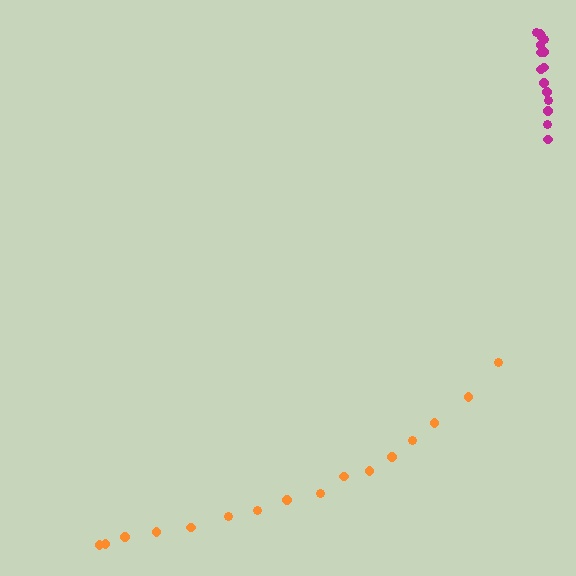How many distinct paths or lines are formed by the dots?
There are 2 distinct paths.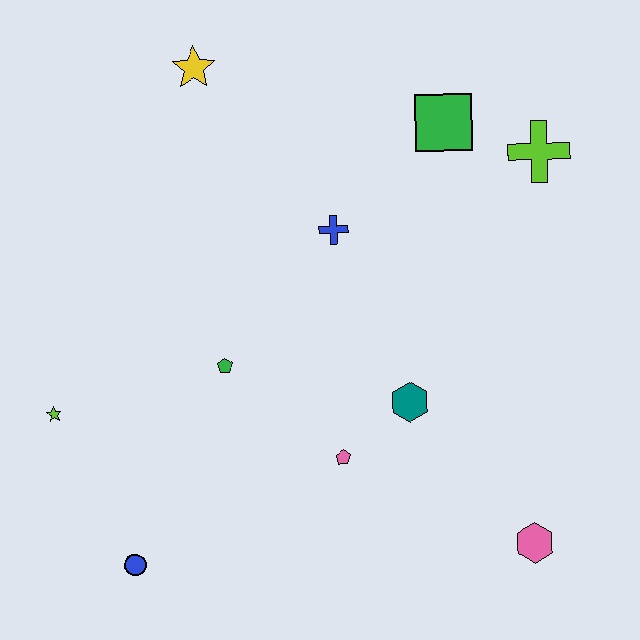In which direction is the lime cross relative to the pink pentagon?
The lime cross is above the pink pentagon.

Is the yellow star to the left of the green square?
Yes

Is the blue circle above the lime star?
No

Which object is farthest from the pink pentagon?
The yellow star is farthest from the pink pentagon.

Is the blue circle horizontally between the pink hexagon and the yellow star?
No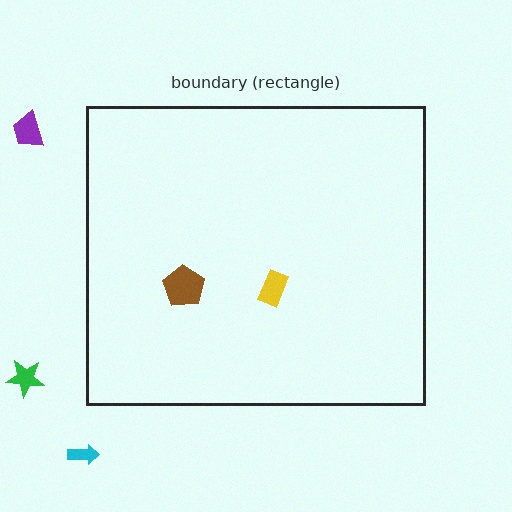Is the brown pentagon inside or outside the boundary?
Inside.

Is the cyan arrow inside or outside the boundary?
Outside.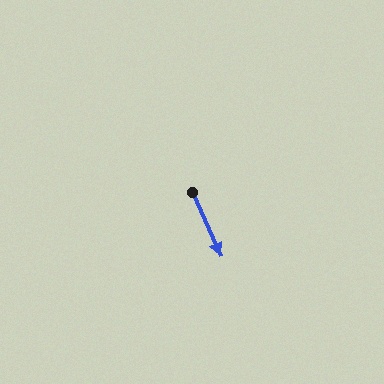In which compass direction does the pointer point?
Southeast.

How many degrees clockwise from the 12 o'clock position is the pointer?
Approximately 156 degrees.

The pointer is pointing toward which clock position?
Roughly 5 o'clock.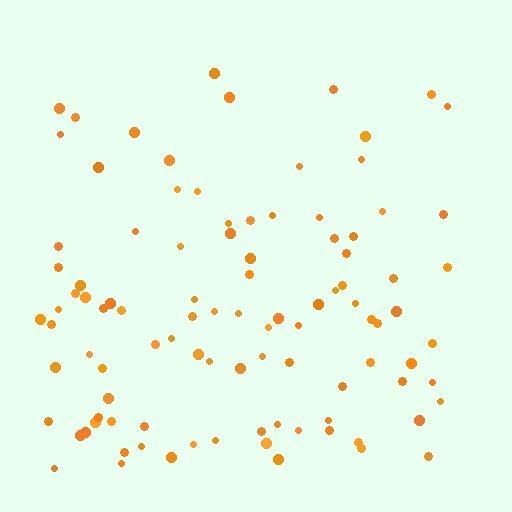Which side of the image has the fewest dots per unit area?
The top.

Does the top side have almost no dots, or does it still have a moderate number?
Still a moderate number, just noticeably fewer than the bottom.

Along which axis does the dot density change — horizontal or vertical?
Vertical.